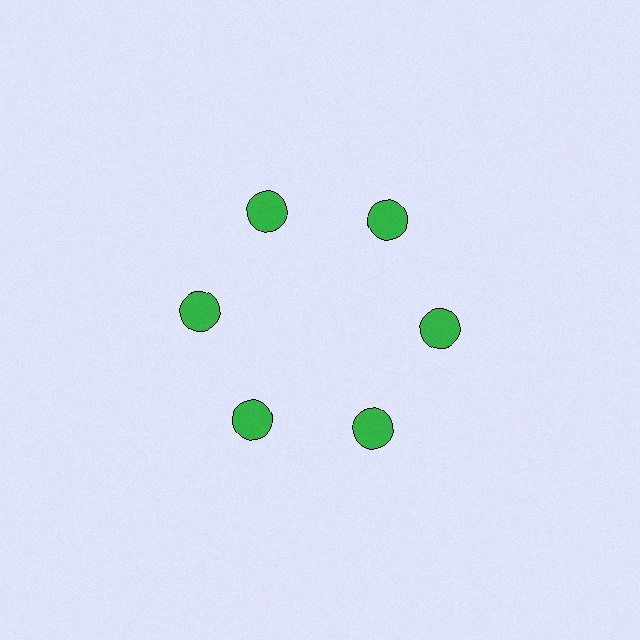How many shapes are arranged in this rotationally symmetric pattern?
There are 6 shapes, arranged in 6 groups of 1.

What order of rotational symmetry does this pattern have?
This pattern has 6-fold rotational symmetry.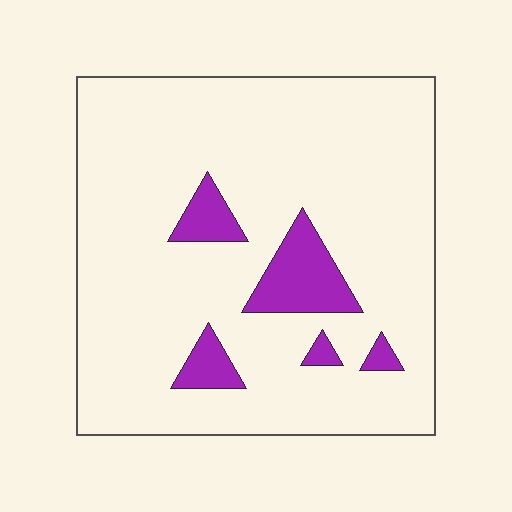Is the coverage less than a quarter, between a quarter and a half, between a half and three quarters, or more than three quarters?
Less than a quarter.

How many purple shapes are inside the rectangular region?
5.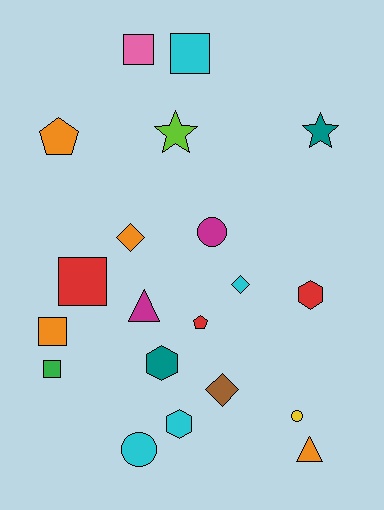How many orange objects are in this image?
There are 4 orange objects.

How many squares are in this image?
There are 5 squares.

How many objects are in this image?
There are 20 objects.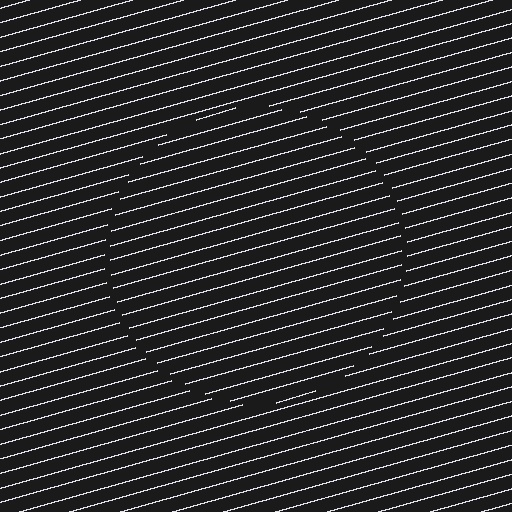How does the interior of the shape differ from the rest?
The interior of the shape contains the same grating, shifted by half a period — the contour is defined by the phase discontinuity where line-ends from the inner and outer gratings abut.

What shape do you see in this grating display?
An illusory circle. The interior of the shape contains the same grating, shifted by half a period — the contour is defined by the phase discontinuity where line-ends from the inner and outer gratings abut.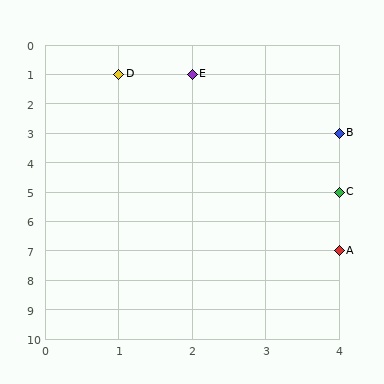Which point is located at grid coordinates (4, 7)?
Point A is at (4, 7).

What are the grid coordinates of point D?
Point D is at grid coordinates (1, 1).